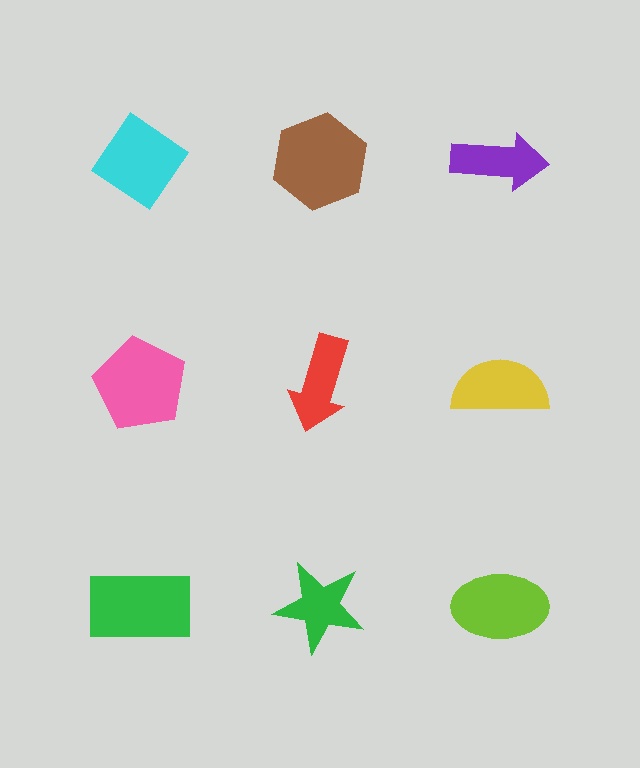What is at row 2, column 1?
A pink pentagon.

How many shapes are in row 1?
3 shapes.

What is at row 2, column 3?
A yellow semicircle.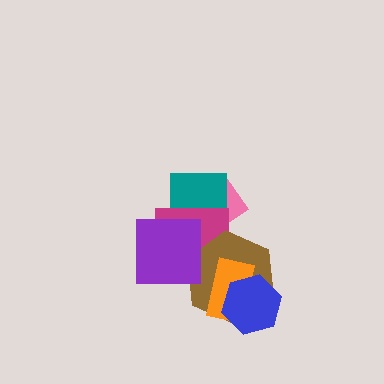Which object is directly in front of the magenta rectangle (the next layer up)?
The brown hexagon is directly in front of the magenta rectangle.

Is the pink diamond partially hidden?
Yes, it is partially covered by another shape.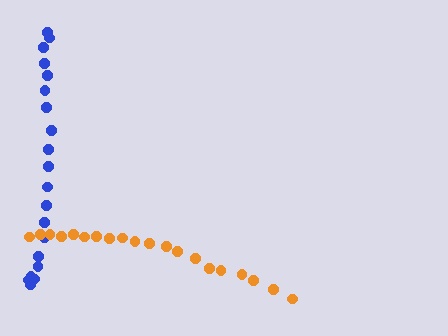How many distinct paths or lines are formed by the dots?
There are 2 distinct paths.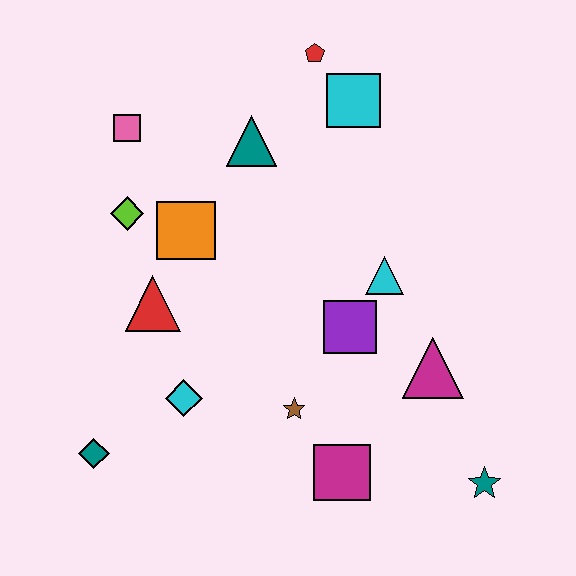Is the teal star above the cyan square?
No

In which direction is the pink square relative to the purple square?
The pink square is to the left of the purple square.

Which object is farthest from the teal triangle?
The teal star is farthest from the teal triangle.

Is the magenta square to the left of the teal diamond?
No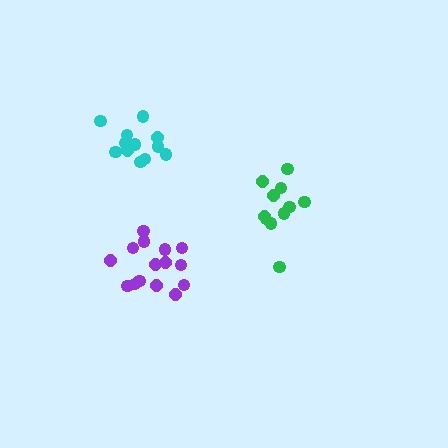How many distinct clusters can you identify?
There are 3 distinct clusters.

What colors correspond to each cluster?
The clusters are colored: purple, cyan, green.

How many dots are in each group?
Group 1: 15 dots, Group 2: 12 dots, Group 3: 11 dots (38 total).